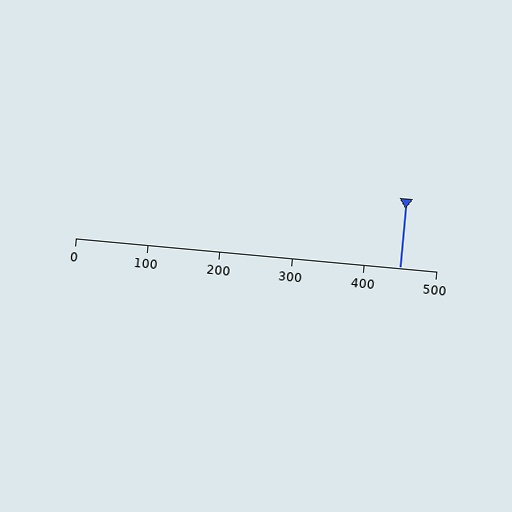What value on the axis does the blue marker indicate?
The marker indicates approximately 450.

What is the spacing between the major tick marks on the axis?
The major ticks are spaced 100 apart.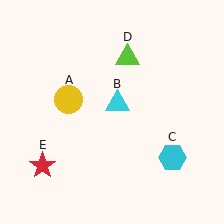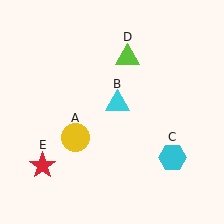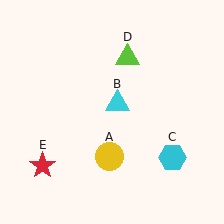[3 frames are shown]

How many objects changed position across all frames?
1 object changed position: yellow circle (object A).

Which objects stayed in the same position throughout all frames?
Cyan triangle (object B) and cyan hexagon (object C) and lime triangle (object D) and red star (object E) remained stationary.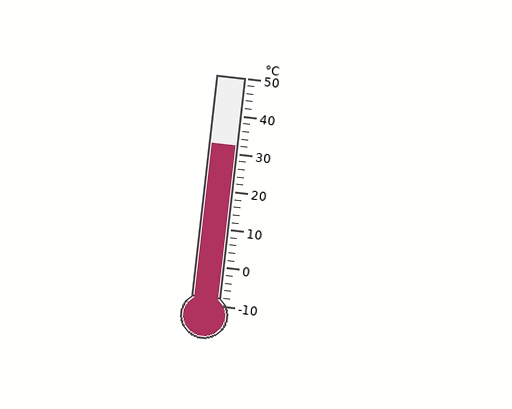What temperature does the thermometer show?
The thermometer shows approximately 32°C.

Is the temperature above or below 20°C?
The temperature is above 20°C.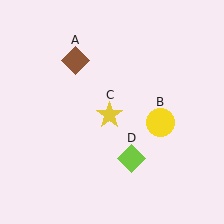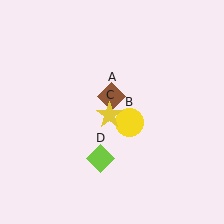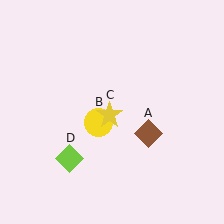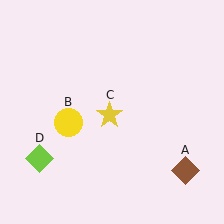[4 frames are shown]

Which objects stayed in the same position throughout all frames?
Yellow star (object C) remained stationary.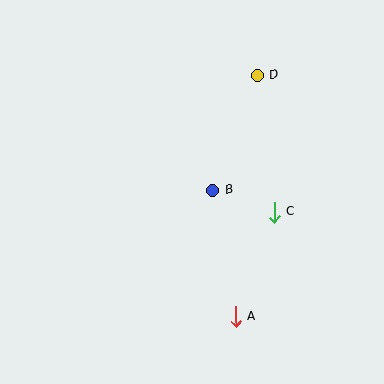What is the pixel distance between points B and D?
The distance between B and D is 124 pixels.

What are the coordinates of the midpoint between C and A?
The midpoint between C and A is at (255, 264).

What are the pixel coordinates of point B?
Point B is at (213, 191).